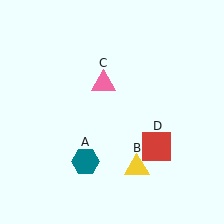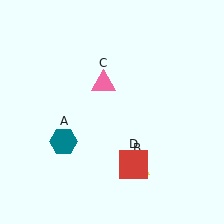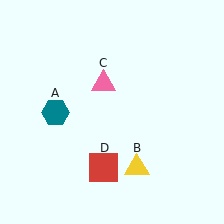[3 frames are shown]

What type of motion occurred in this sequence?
The teal hexagon (object A), red square (object D) rotated clockwise around the center of the scene.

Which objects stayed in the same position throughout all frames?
Yellow triangle (object B) and pink triangle (object C) remained stationary.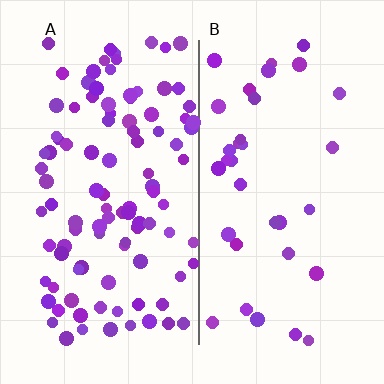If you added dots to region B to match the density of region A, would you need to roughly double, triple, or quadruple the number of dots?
Approximately triple.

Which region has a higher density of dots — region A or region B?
A (the left).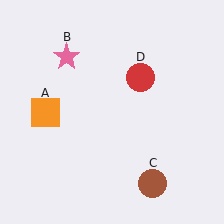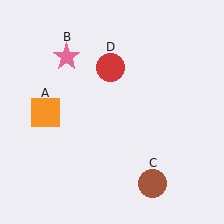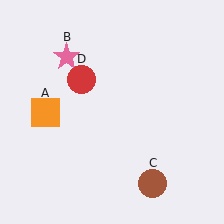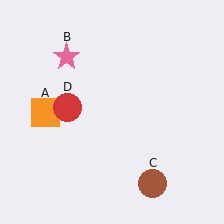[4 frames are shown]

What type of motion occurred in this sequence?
The red circle (object D) rotated counterclockwise around the center of the scene.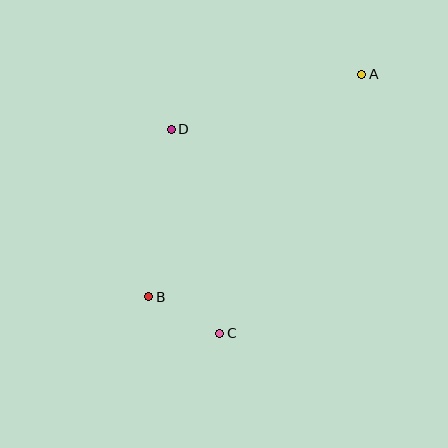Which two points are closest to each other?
Points B and C are closest to each other.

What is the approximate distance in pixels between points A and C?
The distance between A and C is approximately 295 pixels.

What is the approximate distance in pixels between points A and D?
The distance between A and D is approximately 198 pixels.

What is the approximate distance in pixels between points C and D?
The distance between C and D is approximately 209 pixels.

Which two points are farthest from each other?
Points A and B are farthest from each other.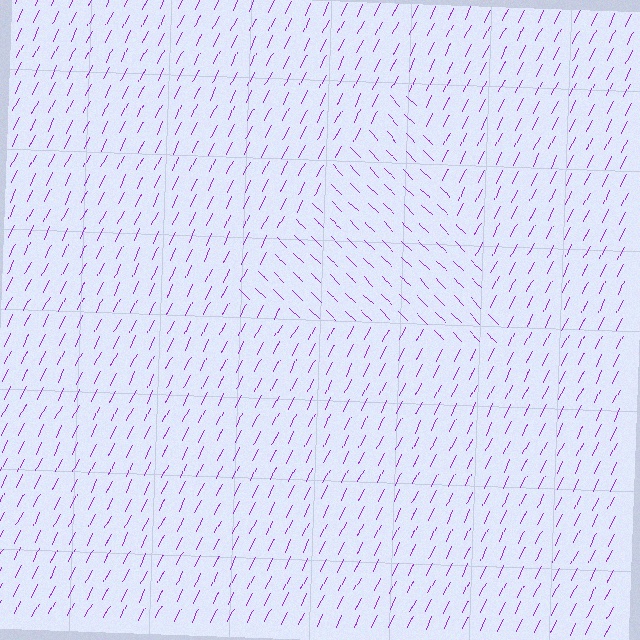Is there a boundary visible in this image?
Yes, there is a texture boundary formed by a change in line orientation.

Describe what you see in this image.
The image is filled with small purple line segments. A triangle region in the image has lines oriented differently from the surrounding lines, creating a visible texture boundary.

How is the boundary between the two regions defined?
The boundary is defined purely by a change in line orientation (approximately 72 degrees difference). All lines are the same color and thickness.